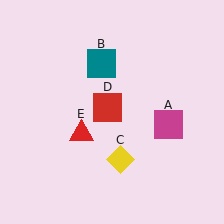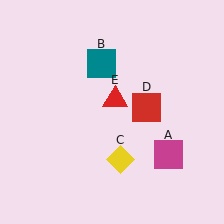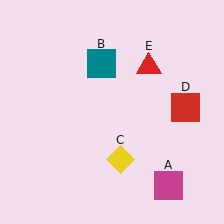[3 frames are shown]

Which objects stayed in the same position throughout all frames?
Teal square (object B) and yellow diamond (object C) remained stationary.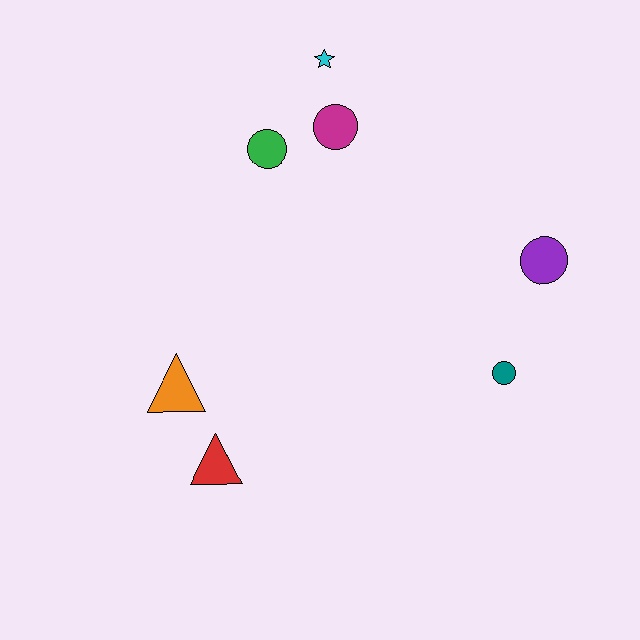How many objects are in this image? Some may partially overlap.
There are 7 objects.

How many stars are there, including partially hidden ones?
There is 1 star.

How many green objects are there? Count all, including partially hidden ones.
There is 1 green object.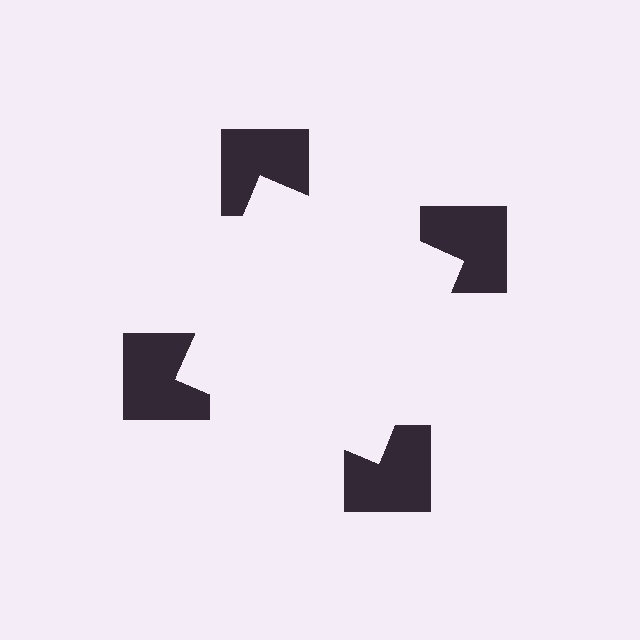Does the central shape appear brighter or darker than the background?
It typically appears slightly brighter than the background, even though no actual brightness change is drawn.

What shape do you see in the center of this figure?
An illusory square — its edges are inferred from the aligned wedge cuts in the notched squares, not physically drawn.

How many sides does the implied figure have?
4 sides.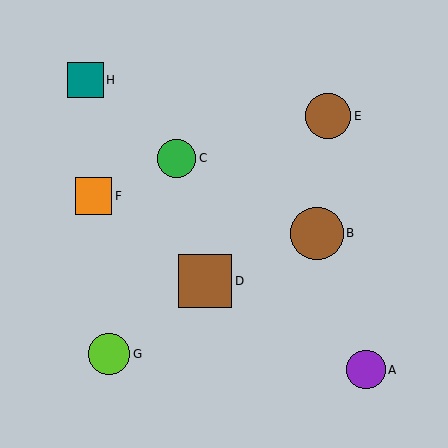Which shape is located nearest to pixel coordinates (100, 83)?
The teal square (labeled H) at (85, 80) is nearest to that location.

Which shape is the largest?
The brown square (labeled D) is the largest.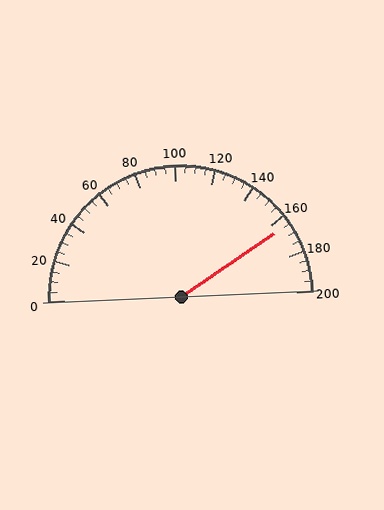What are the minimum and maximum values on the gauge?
The gauge ranges from 0 to 200.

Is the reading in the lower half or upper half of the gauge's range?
The reading is in the upper half of the range (0 to 200).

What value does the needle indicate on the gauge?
The needle indicates approximately 165.